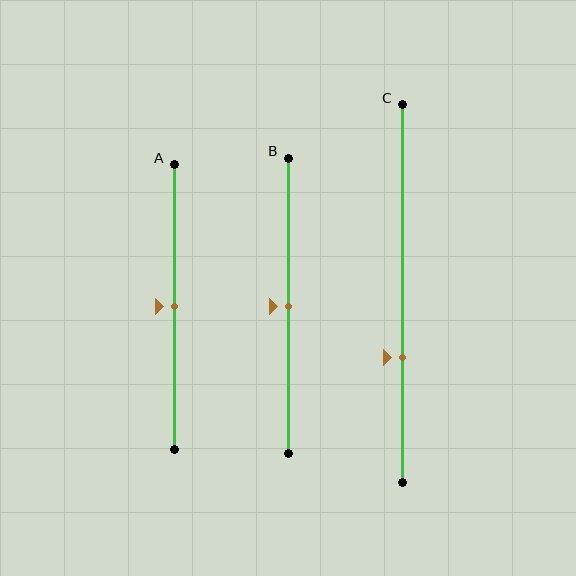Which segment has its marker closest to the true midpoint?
Segment A has its marker closest to the true midpoint.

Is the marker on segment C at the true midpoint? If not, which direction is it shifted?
No, the marker on segment C is shifted downward by about 17% of the segment length.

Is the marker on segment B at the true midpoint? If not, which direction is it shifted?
Yes, the marker on segment B is at the true midpoint.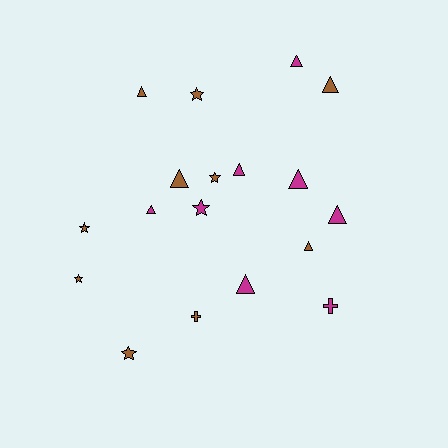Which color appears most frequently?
Brown, with 10 objects.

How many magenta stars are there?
There is 1 magenta star.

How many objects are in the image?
There are 18 objects.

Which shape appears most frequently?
Triangle, with 10 objects.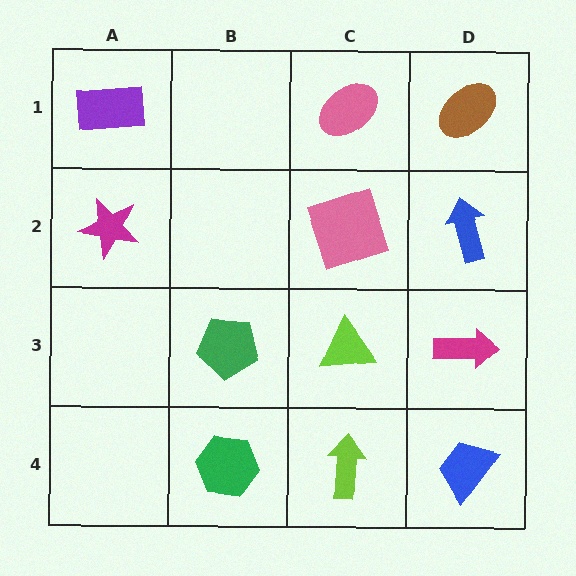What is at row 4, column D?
A blue trapezoid.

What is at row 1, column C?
A pink ellipse.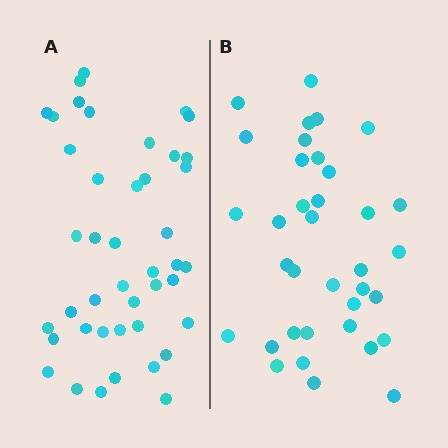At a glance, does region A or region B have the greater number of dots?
Region A (the left region) has more dots.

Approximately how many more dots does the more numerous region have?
Region A has roughly 8 or so more dots than region B.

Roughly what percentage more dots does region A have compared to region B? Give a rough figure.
About 20% more.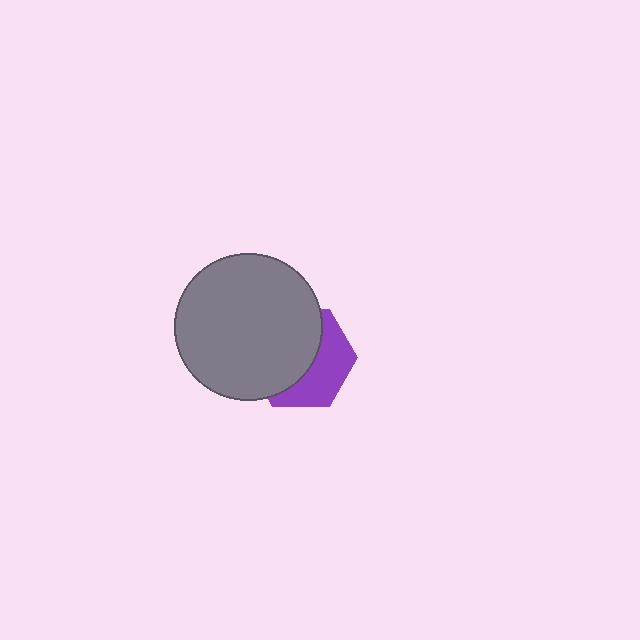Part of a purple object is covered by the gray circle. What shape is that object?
It is a hexagon.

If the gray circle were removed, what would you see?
You would see the complete purple hexagon.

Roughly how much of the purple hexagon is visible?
A small part of it is visible (roughly 42%).